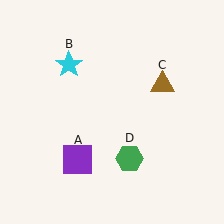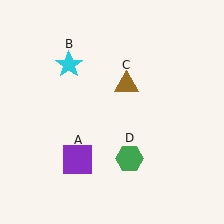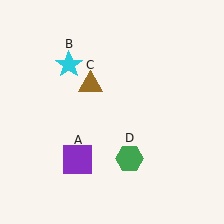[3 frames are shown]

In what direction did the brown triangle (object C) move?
The brown triangle (object C) moved left.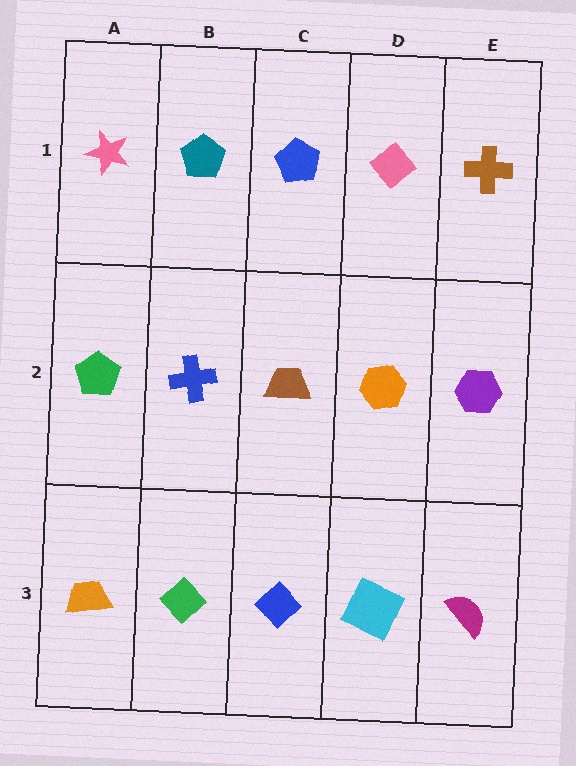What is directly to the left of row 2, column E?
An orange hexagon.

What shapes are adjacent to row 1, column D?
An orange hexagon (row 2, column D), a blue pentagon (row 1, column C), a brown cross (row 1, column E).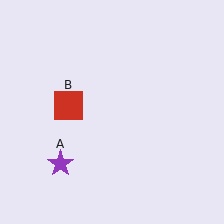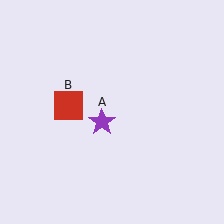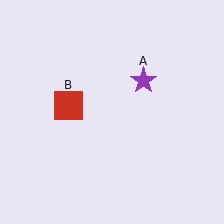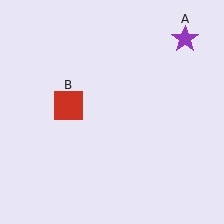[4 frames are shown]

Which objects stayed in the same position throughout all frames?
Red square (object B) remained stationary.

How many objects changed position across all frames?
1 object changed position: purple star (object A).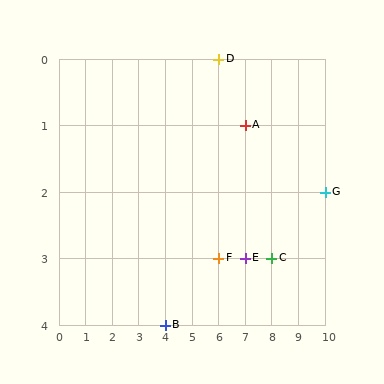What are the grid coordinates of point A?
Point A is at grid coordinates (7, 1).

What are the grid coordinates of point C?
Point C is at grid coordinates (8, 3).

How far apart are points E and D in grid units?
Points E and D are 1 column and 3 rows apart (about 3.2 grid units diagonally).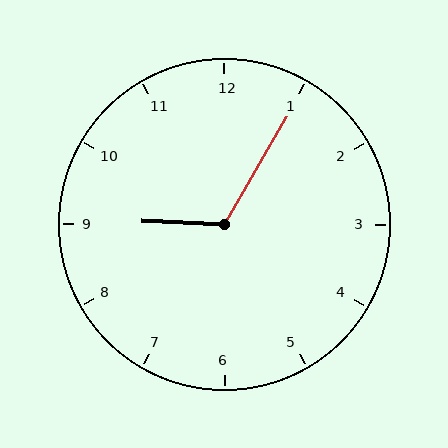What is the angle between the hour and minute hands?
Approximately 118 degrees.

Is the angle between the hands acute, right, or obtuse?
It is obtuse.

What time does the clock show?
9:05.